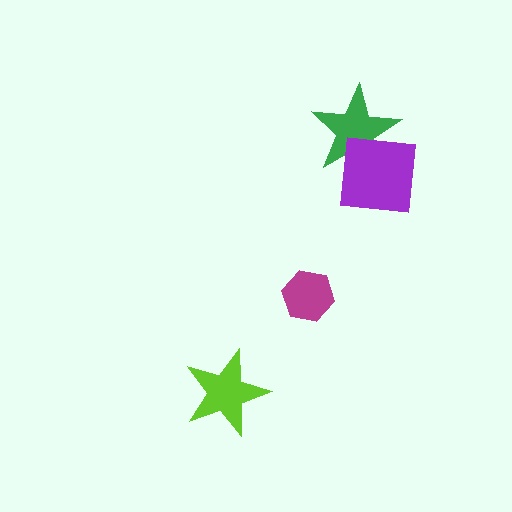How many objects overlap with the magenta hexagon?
0 objects overlap with the magenta hexagon.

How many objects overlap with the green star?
1 object overlaps with the green star.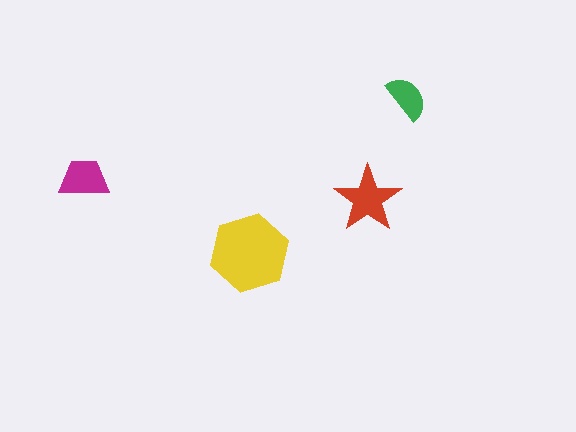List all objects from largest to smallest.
The yellow hexagon, the red star, the magenta trapezoid, the green semicircle.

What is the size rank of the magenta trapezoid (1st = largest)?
3rd.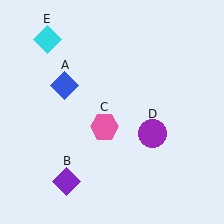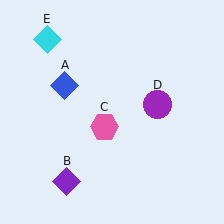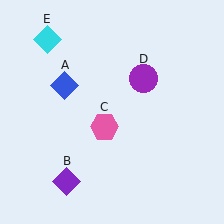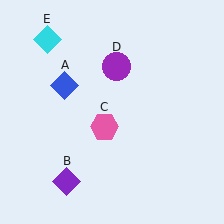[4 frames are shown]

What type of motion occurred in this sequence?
The purple circle (object D) rotated counterclockwise around the center of the scene.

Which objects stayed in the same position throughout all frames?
Blue diamond (object A) and purple diamond (object B) and pink hexagon (object C) and cyan diamond (object E) remained stationary.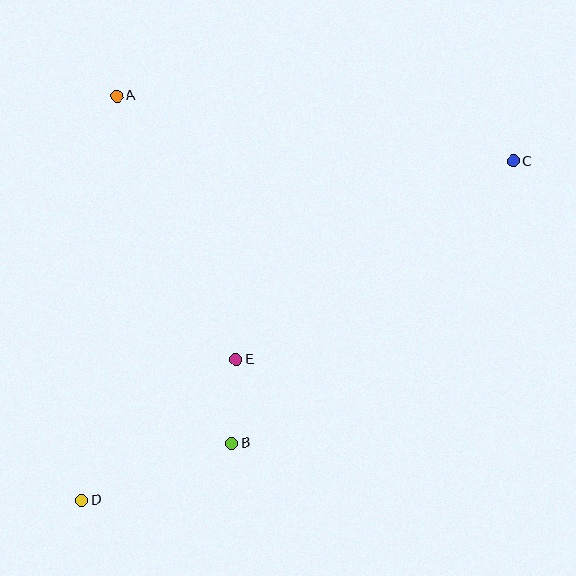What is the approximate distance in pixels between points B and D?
The distance between B and D is approximately 161 pixels.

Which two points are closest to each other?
Points B and E are closest to each other.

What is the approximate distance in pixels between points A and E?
The distance between A and E is approximately 289 pixels.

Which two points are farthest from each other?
Points C and D are farthest from each other.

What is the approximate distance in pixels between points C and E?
The distance between C and E is approximately 341 pixels.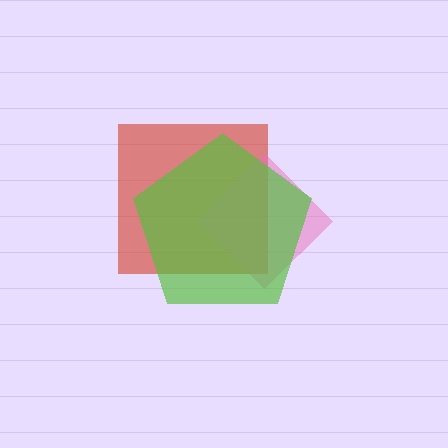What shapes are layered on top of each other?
The layered shapes are: a red square, a pink diamond, a lime pentagon.